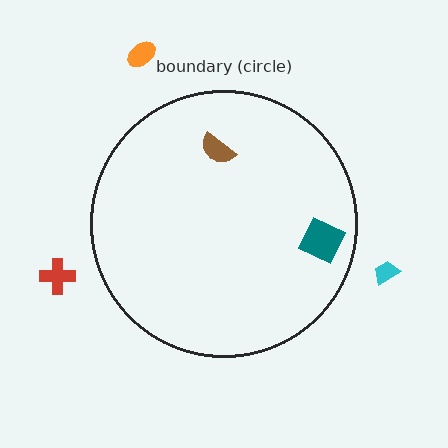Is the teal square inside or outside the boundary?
Inside.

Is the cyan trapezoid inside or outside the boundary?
Outside.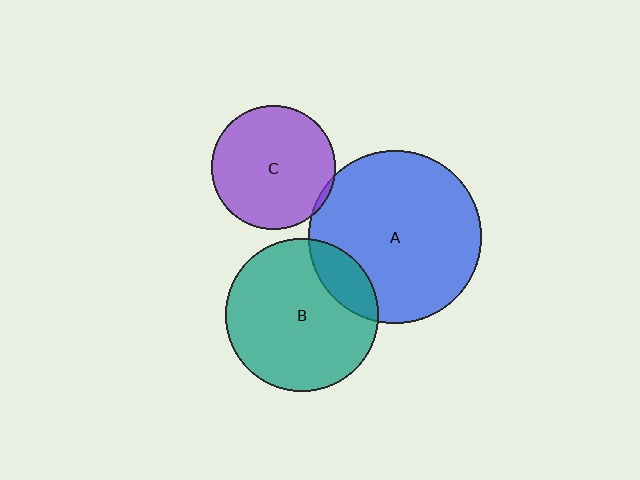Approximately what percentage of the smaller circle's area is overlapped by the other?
Approximately 15%.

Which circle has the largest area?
Circle A (blue).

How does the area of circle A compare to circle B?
Approximately 1.3 times.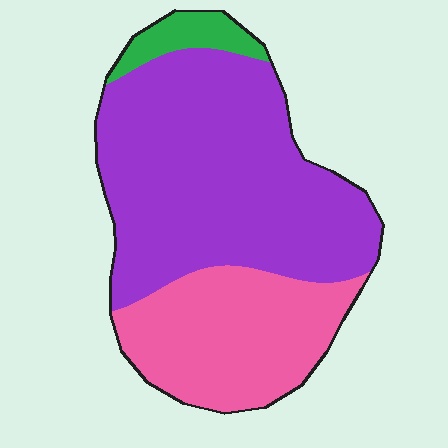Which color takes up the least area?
Green, at roughly 5%.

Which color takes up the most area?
Purple, at roughly 60%.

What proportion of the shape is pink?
Pink covers roughly 30% of the shape.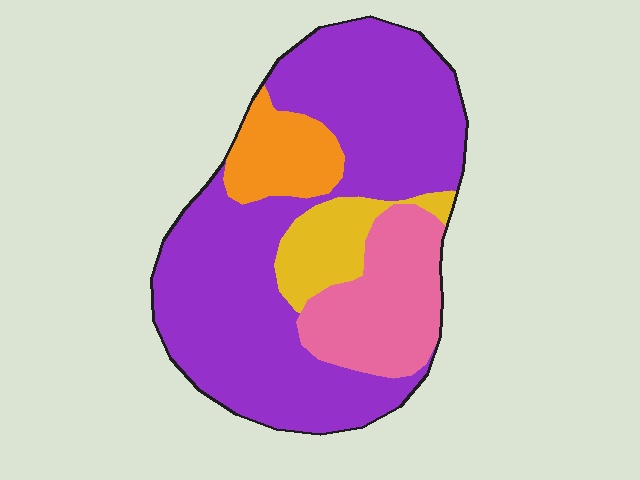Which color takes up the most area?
Purple, at roughly 65%.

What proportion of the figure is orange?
Orange covers about 10% of the figure.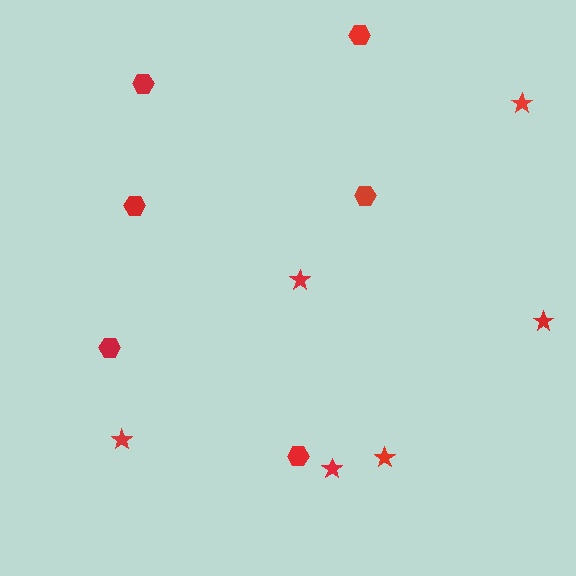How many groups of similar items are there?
There are 2 groups: one group of hexagons (6) and one group of stars (6).